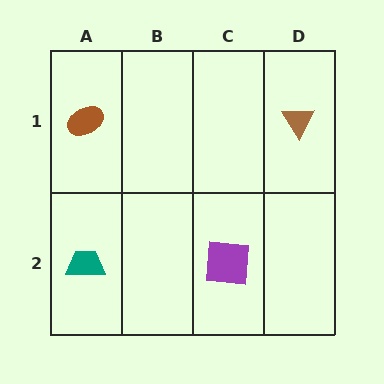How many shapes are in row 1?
2 shapes.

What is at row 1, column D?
A brown triangle.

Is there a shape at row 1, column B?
No, that cell is empty.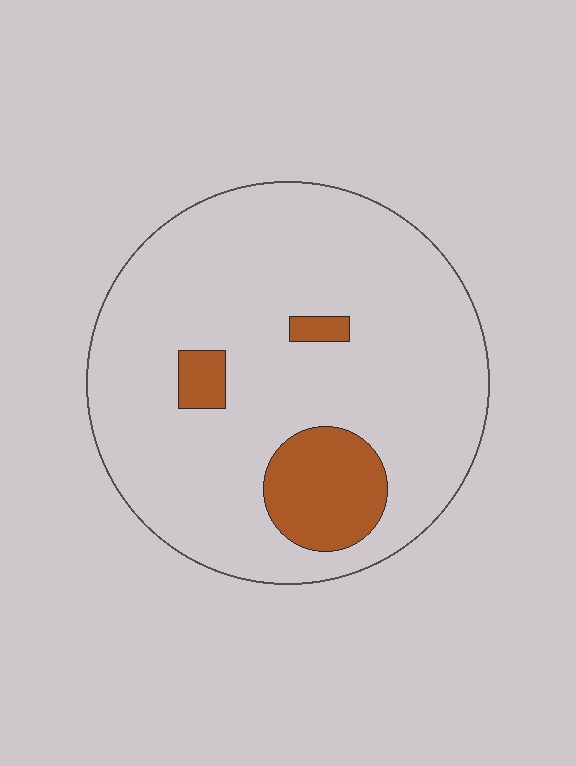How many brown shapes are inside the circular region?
3.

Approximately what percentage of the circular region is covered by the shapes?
Approximately 15%.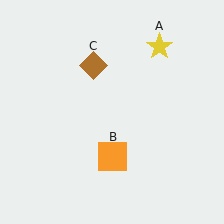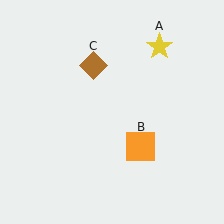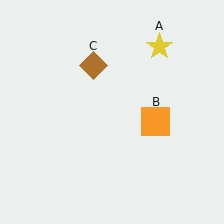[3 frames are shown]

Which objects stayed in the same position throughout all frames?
Yellow star (object A) and brown diamond (object C) remained stationary.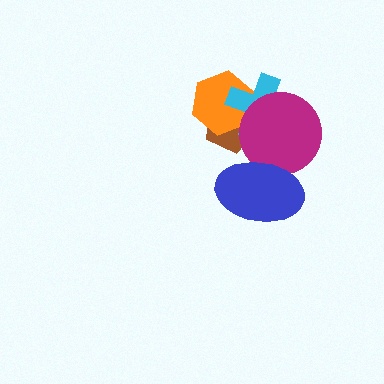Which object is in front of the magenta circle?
The blue ellipse is in front of the magenta circle.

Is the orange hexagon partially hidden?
Yes, it is partially covered by another shape.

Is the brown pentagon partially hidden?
Yes, it is partially covered by another shape.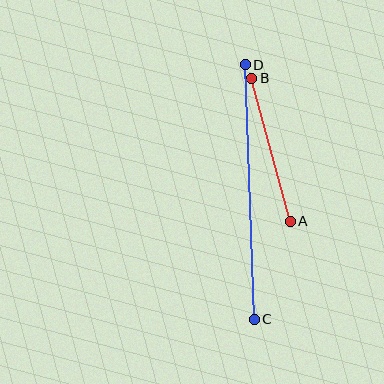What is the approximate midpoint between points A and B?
The midpoint is at approximately (271, 150) pixels.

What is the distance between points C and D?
The distance is approximately 255 pixels.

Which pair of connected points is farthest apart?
Points C and D are farthest apart.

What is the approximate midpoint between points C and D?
The midpoint is at approximately (250, 192) pixels.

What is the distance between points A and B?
The distance is approximately 148 pixels.